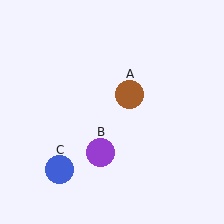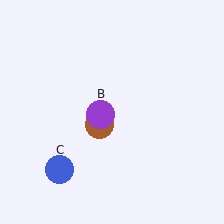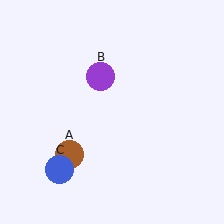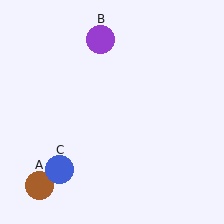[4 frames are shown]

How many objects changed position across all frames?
2 objects changed position: brown circle (object A), purple circle (object B).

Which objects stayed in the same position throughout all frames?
Blue circle (object C) remained stationary.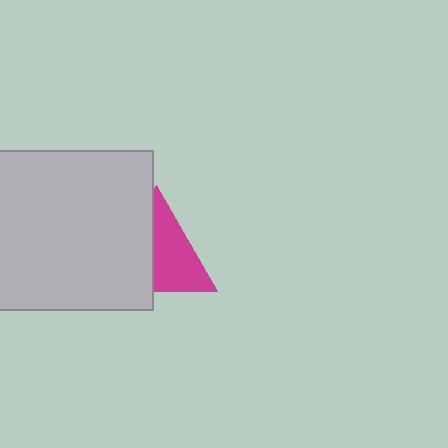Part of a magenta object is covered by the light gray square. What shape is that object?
It is a triangle.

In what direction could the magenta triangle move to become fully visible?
The magenta triangle could move right. That would shift it out from behind the light gray square entirely.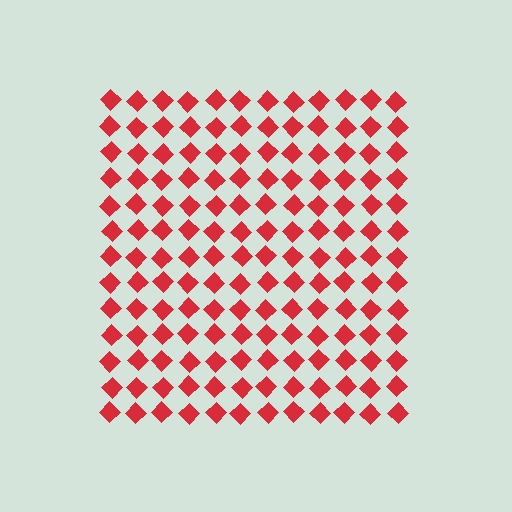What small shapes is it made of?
It is made of small diamonds.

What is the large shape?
The large shape is a square.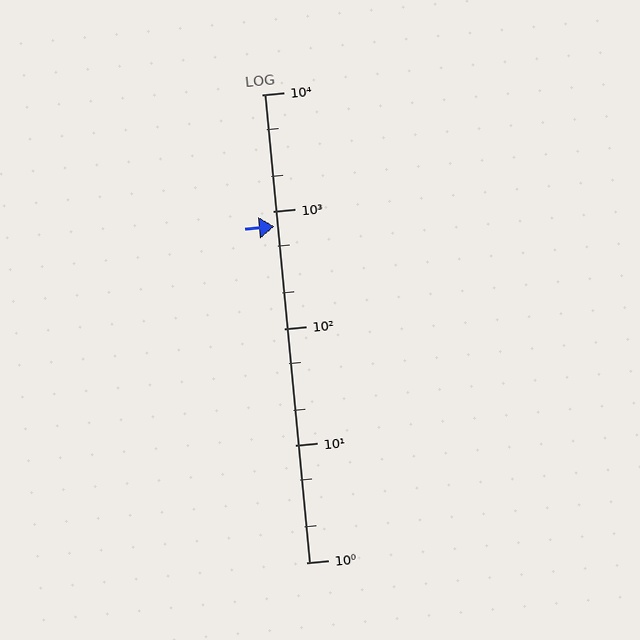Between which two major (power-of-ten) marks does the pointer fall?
The pointer is between 100 and 1000.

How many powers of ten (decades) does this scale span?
The scale spans 4 decades, from 1 to 10000.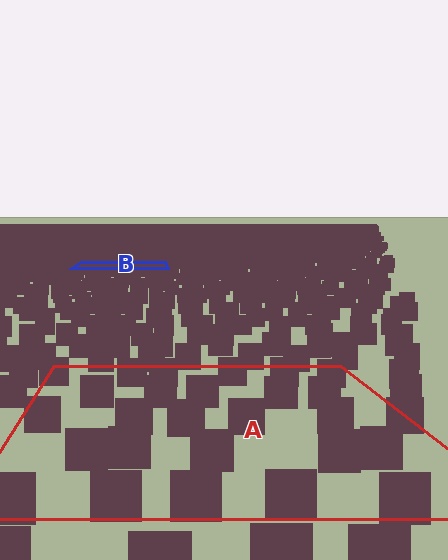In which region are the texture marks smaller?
The texture marks are smaller in region B, because it is farther away.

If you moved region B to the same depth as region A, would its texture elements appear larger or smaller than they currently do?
They would appear larger. At a closer depth, the same texture elements are projected at a bigger on-screen size.